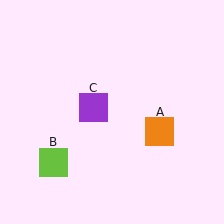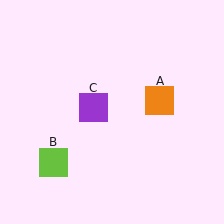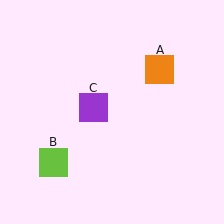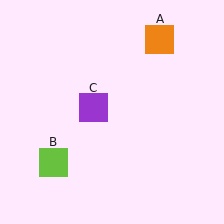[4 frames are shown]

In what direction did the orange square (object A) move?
The orange square (object A) moved up.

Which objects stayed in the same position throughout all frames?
Lime square (object B) and purple square (object C) remained stationary.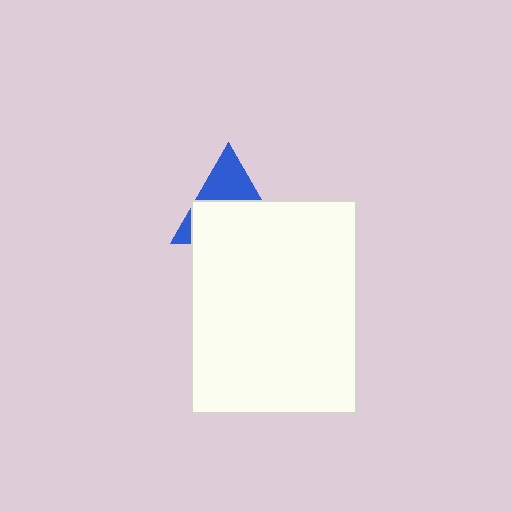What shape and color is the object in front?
The object in front is a white rectangle.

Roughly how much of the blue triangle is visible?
A small part of it is visible (roughly 39%).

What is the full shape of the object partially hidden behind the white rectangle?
The partially hidden object is a blue triangle.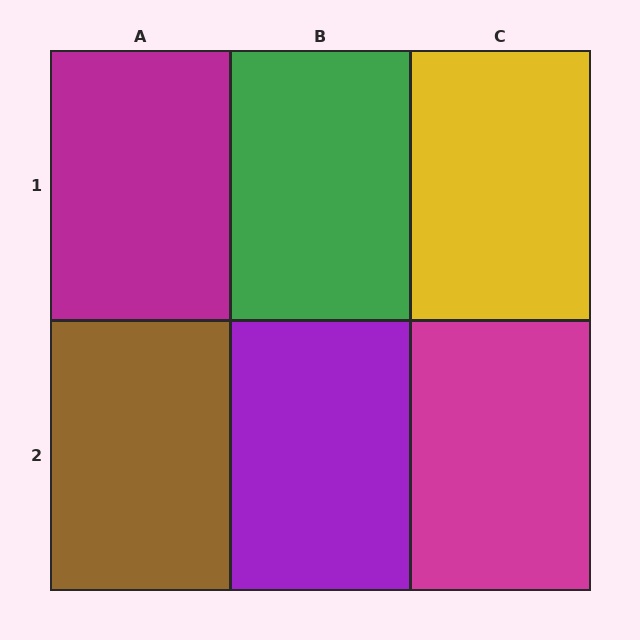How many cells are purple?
1 cell is purple.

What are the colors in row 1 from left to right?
Magenta, green, yellow.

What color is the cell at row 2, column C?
Magenta.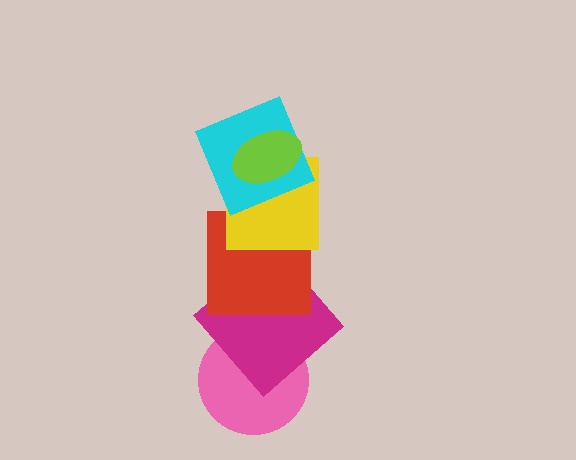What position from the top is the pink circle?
The pink circle is 6th from the top.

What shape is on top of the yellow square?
The cyan square is on top of the yellow square.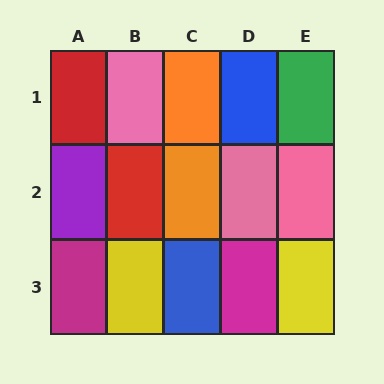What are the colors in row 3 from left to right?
Magenta, yellow, blue, magenta, yellow.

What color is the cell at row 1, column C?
Orange.